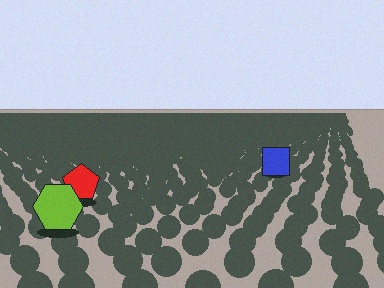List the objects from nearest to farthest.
From nearest to farthest: the lime hexagon, the red pentagon, the blue square.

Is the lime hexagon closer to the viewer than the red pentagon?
Yes. The lime hexagon is closer — you can tell from the texture gradient: the ground texture is coarser near it.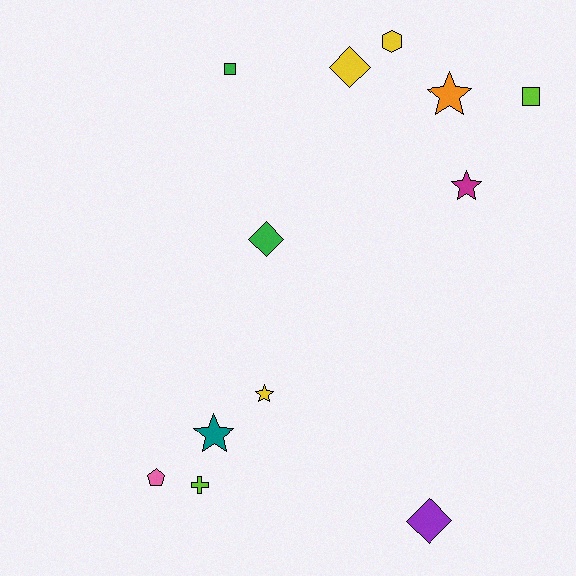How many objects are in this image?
There are 12 objects.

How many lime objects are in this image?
There are 2 lime objects.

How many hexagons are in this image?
There is 1 hexagon.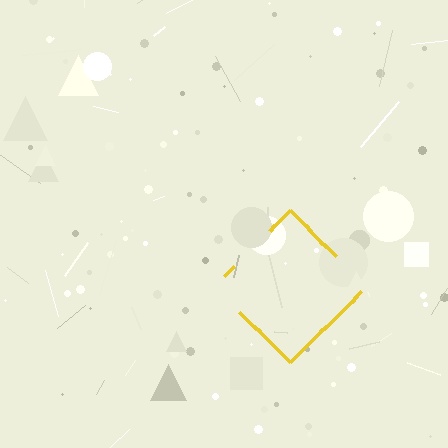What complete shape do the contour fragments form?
The contour fragments form a diamond.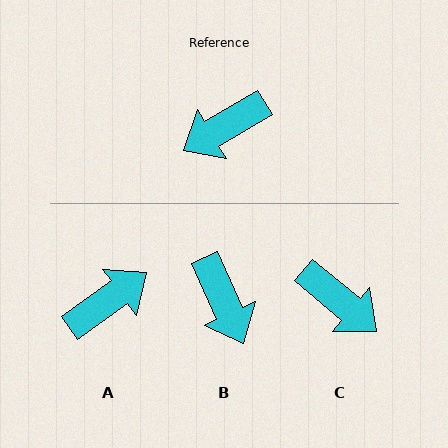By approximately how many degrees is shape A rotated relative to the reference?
Approximately 175 degrees clockwise.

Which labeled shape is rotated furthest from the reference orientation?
A, about 175 degrees away.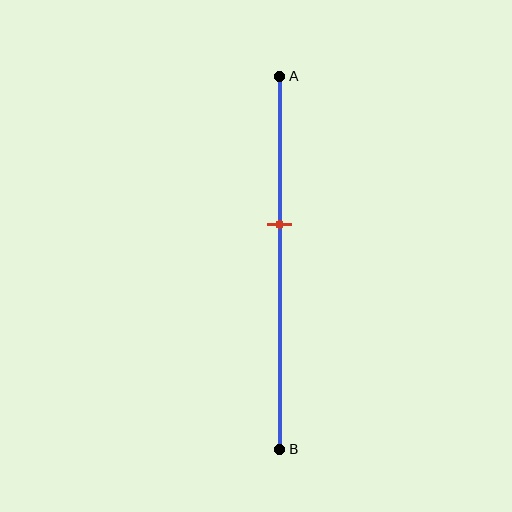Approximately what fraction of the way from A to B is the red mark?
The red mark is approximately 40% of the way from A to B.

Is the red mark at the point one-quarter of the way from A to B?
No, the mark is at about 40% from A, not at the 25% one-quarter point.